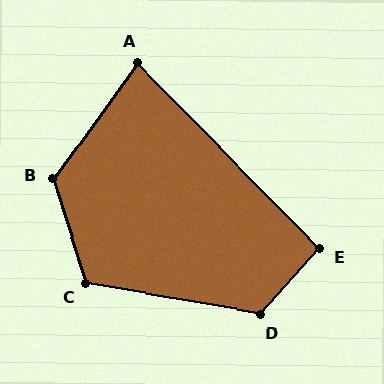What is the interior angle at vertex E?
Approximately 93 degrees (approximately right).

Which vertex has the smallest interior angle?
A, at approximately 81 degrees.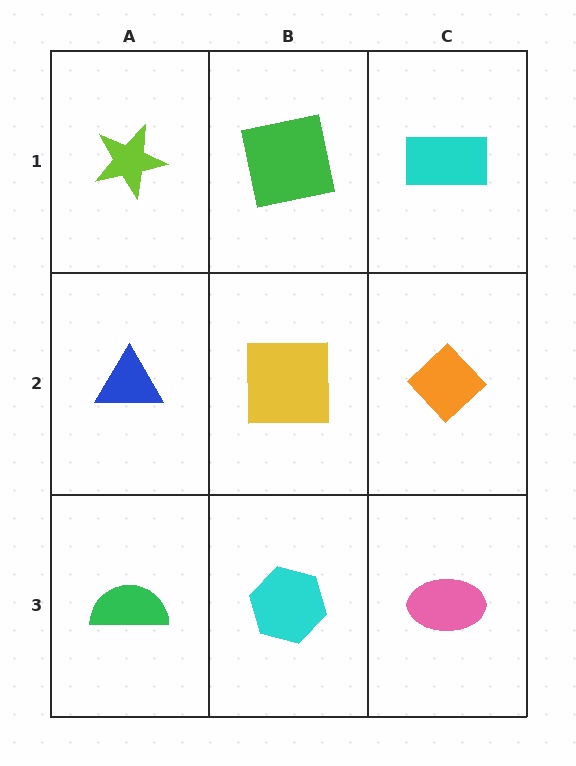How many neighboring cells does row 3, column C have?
2.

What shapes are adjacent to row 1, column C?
An orange diamond (row 2, column C), a green square (row 1, column B).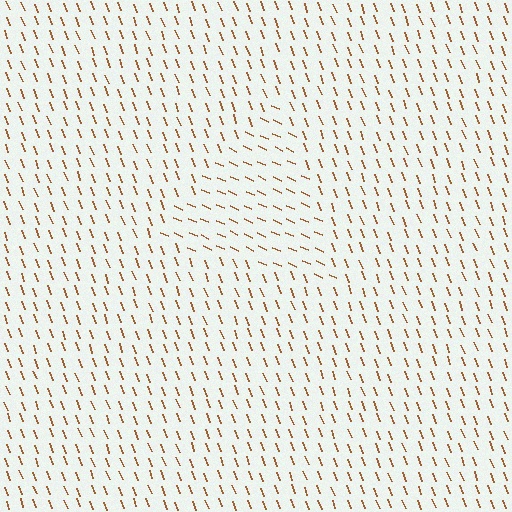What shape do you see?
I see a triangle.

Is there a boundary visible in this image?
Yes, there is a texture boundary formed by a change in line orientation.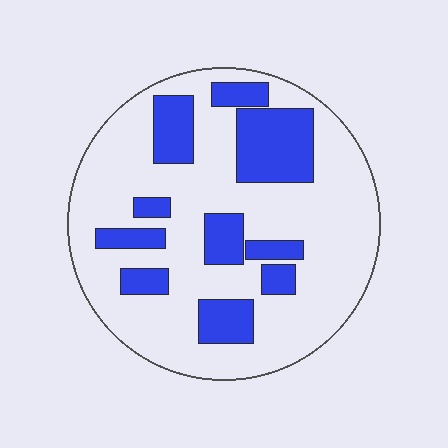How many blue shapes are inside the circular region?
10.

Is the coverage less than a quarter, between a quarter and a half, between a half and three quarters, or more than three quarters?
Between a quarter and a half.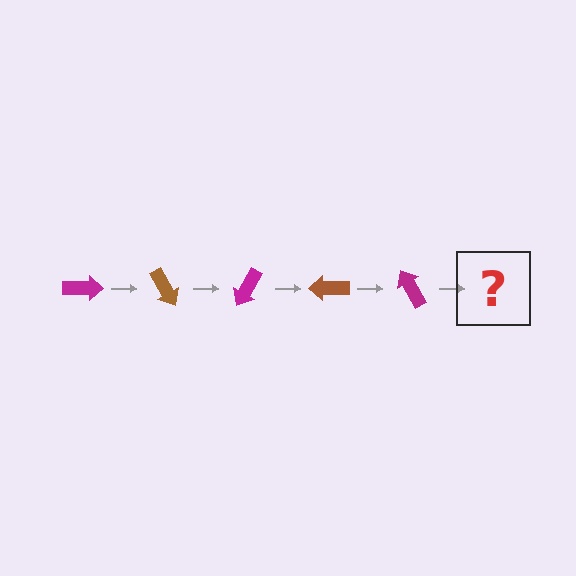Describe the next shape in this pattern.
It should be a brown arrow, rotated 300 degrees from the start.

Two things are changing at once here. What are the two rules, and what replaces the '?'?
The two rules are that it rotates 60 degrees each step and the color cycles through magenta and brown. The '?' should be a brown arrow, rotated 300 degrees from the start.